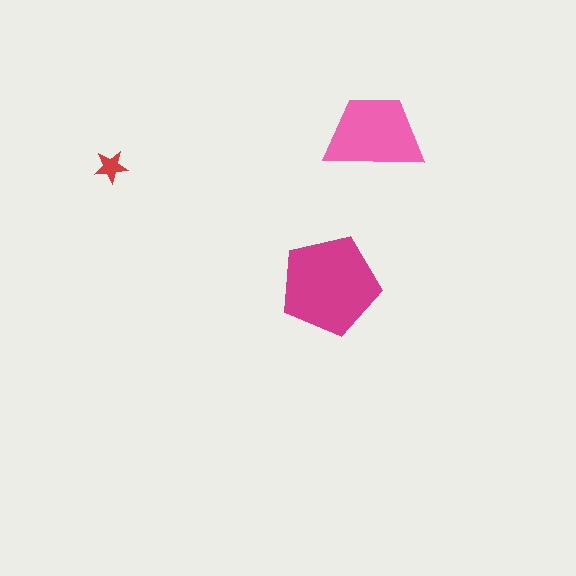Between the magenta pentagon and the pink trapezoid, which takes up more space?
The magenta pentagon.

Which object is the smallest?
The red star.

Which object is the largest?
The magenta pentagon.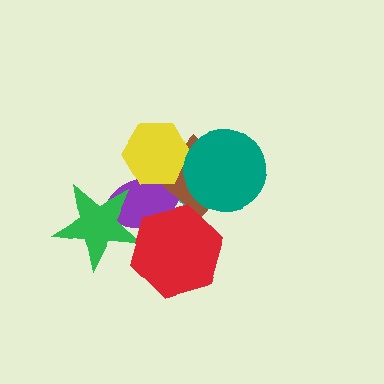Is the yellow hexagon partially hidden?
No, no other shape covers it.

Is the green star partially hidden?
Yes, it is partially covered by another shape.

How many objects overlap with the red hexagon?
3 objects overlap with the red hexagon.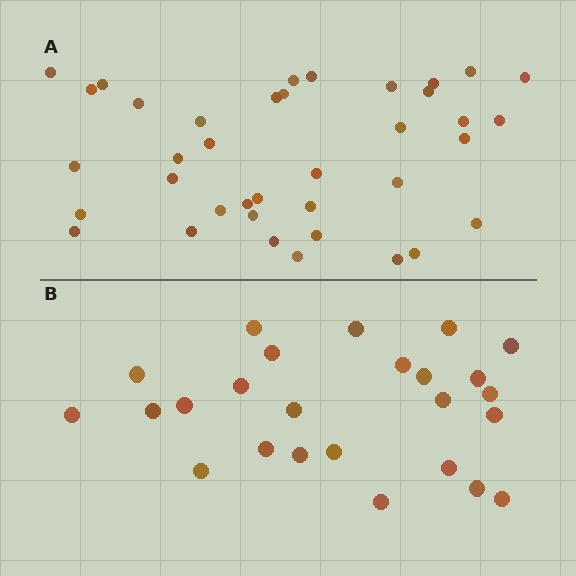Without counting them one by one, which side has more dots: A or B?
Region A (the top region) has more dots.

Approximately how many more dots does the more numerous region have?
Region A has approximately 15 more dots than region B.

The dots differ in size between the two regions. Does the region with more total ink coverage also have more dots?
No. Region B has more total ink coverage because its dots are larger, but region A actually contains more individual dots. Total area can be misleading — the number of items is what matters here.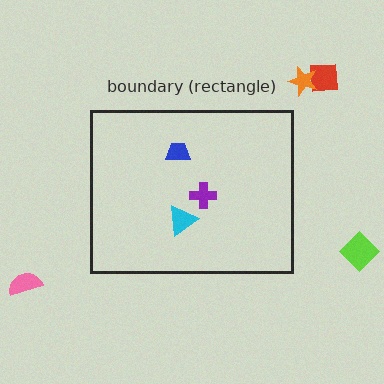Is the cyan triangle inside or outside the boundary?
Inside.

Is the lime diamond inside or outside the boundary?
Outside.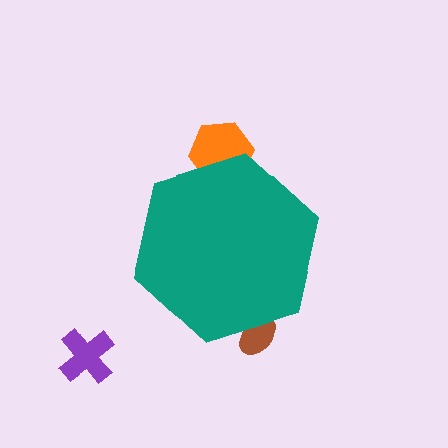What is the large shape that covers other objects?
A teal hexagon.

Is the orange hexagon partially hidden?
Yes, the orange hexagon is partially hidden behind the teal hexagon.